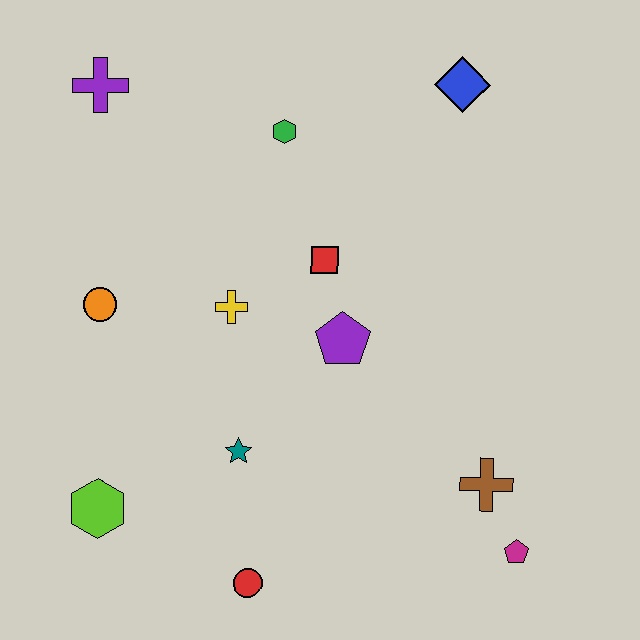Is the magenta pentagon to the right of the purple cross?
Yes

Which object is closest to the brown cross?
The magenta pentagon is closest to the brown cross.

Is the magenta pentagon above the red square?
No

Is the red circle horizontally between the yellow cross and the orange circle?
No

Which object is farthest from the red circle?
The blue diamond is farthest from the red circle.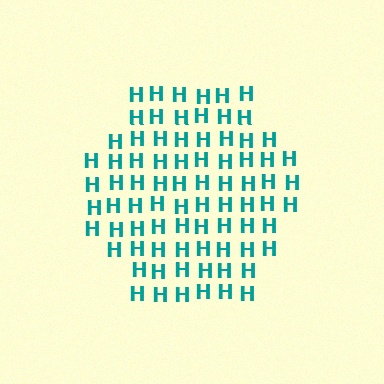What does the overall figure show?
The overall figure shows a hexagon.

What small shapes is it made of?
It is made of small letter H's.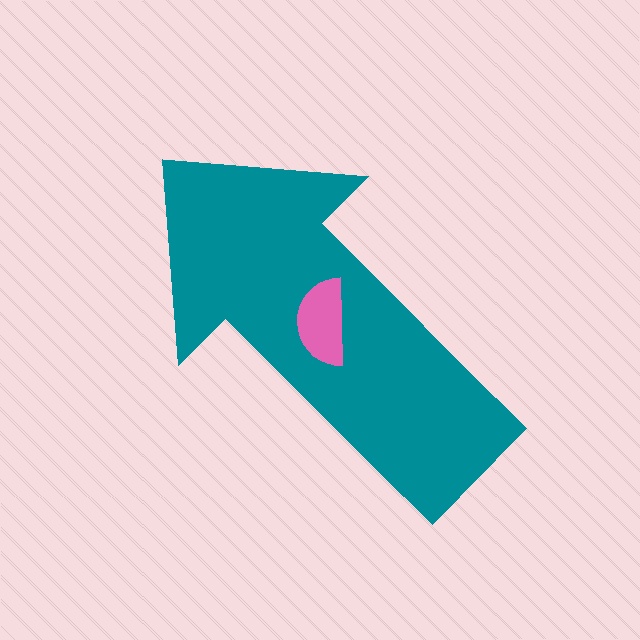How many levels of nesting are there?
2.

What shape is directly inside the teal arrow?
The pink semicircle.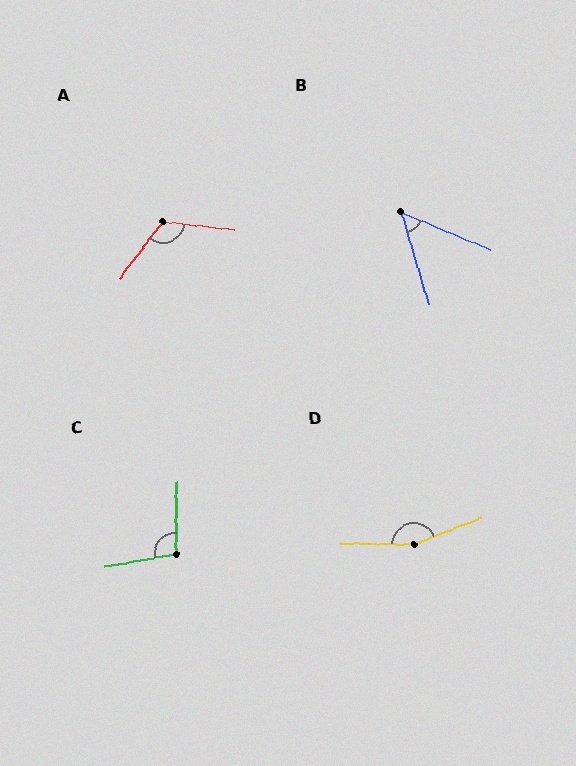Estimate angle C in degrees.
Approximately 101 degrees.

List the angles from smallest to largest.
B (50°), C (101°), A (120°), D (158°).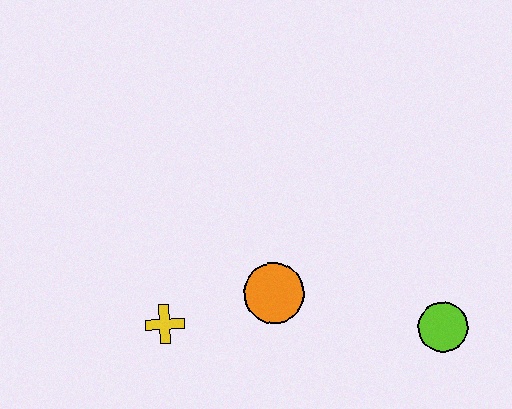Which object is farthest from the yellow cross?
The lime circle is farthest from the yellow cross.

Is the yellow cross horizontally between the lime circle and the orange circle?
No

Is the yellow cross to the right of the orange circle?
No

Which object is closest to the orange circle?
The yellow cross is closest to the orange circle.